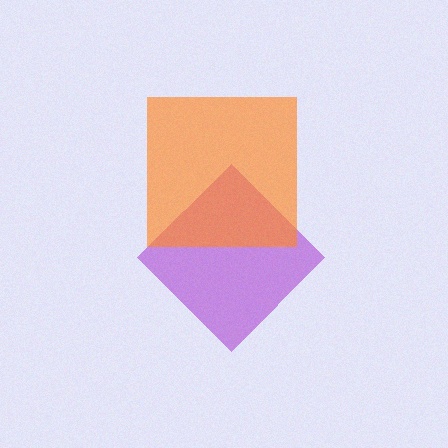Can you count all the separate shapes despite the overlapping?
Yes, there are 2 separate shapes.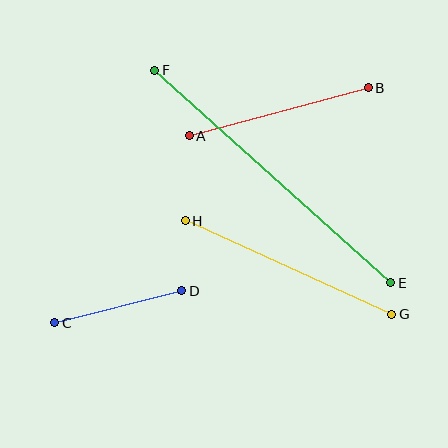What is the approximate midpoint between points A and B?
The midpoint is at approximately (279, 112) pixels.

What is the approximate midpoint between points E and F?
The midpoint is at approximately (273, 177) pixels.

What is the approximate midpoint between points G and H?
The midpoint is at approximately (289, 267) pixels.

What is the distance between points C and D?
The distance is approximately 131 pixels.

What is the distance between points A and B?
The distance is approximately 185 pixels.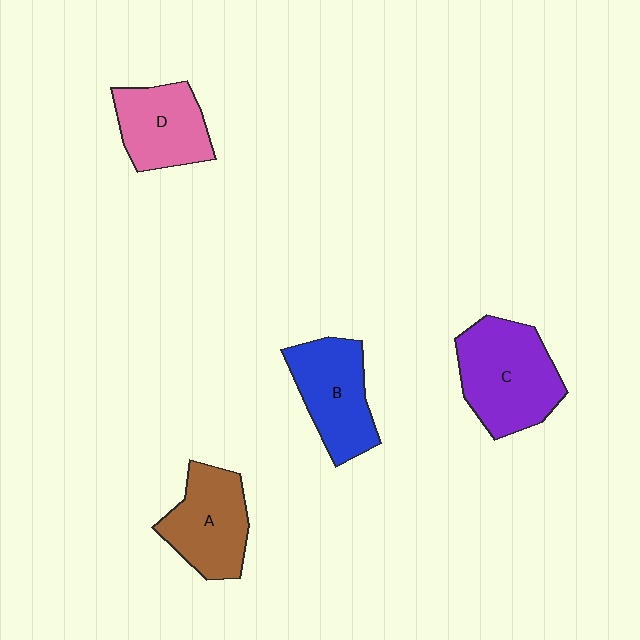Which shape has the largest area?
Shape C (purple).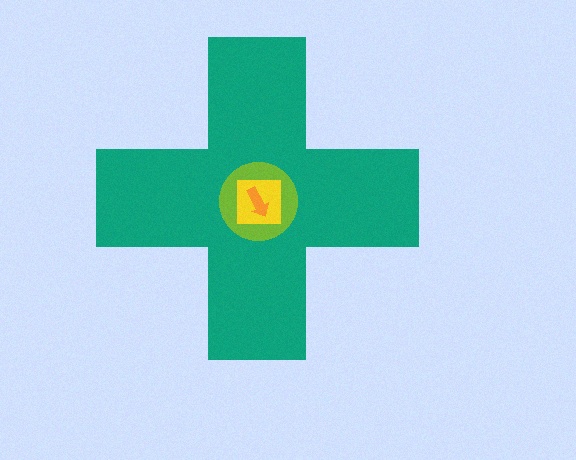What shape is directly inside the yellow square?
The orange arrow.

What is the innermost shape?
The orange arrow.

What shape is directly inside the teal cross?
The lime circle.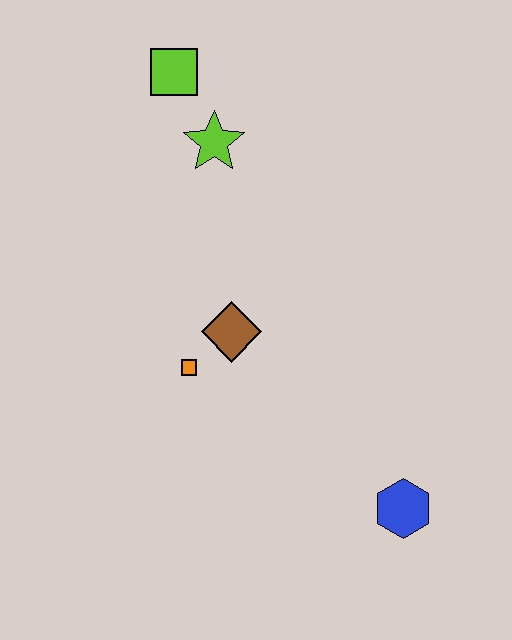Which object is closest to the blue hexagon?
The brown diamond is closest to the blue hexagon.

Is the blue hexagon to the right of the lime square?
Yes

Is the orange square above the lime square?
No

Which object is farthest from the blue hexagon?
The lime square is farthest from the blue hexagon.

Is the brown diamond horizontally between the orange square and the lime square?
No